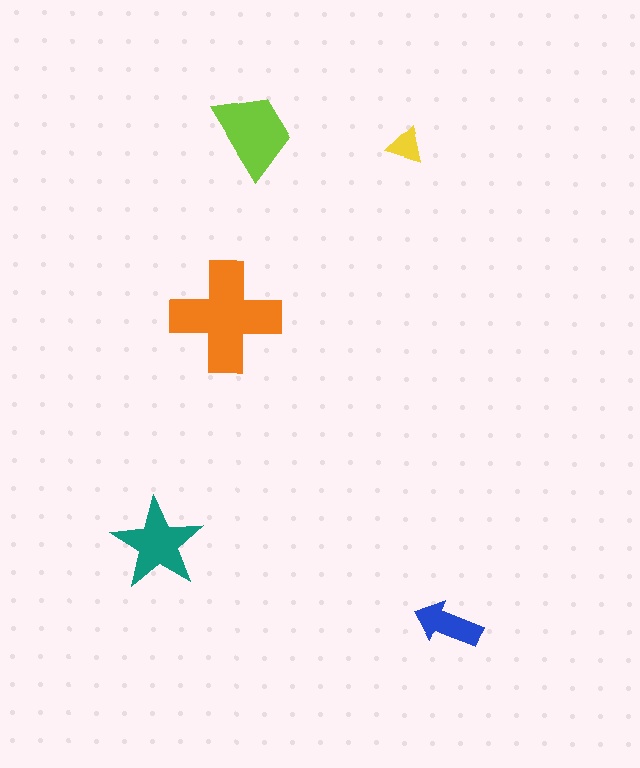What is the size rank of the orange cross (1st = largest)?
1st.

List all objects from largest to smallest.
The orange cross, the lime trapezoid, the teal star, the blue arrow, the yellow triangle.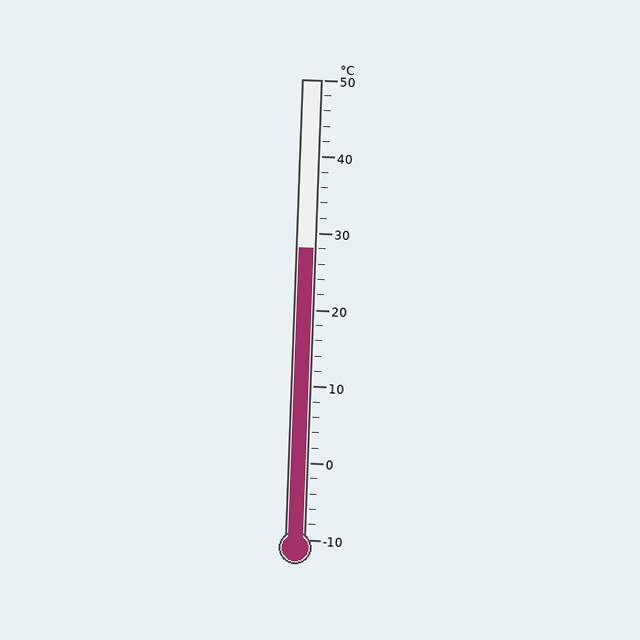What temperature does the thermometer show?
The thermometer shows approximately 28°C.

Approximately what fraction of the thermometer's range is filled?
The thermometer is filled to approximately 65% of its range.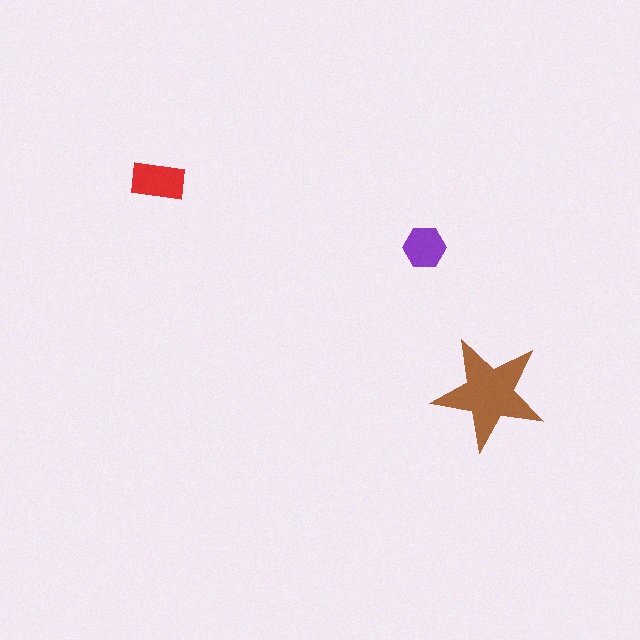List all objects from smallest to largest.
The purple hexagon, the red rectangle, the brown star.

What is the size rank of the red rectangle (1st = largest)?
2nd.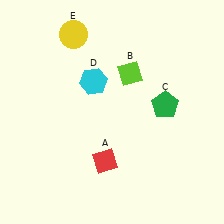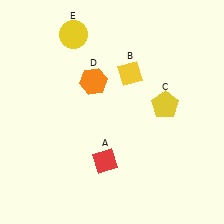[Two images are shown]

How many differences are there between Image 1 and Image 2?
There are 3 differences between the two images.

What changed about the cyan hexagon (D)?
In Image 1, D is cyan. In Image 2, it changed to orange.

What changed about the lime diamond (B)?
In Image 1, B is lime. In Image 2, it changed to yellow.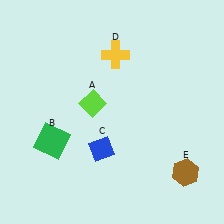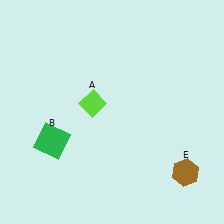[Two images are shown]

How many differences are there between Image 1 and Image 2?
There are 2 differences between the two images.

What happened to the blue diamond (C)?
The blue diamond (C) was removed in Image 2. It was in the bottom-left area of Image 1.